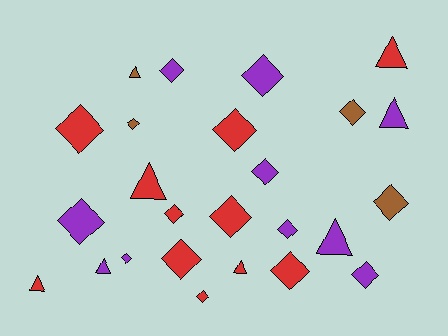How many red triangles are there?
There are 4 red triangles.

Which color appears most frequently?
Red, with 11 objects.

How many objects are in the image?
There are 25 objects.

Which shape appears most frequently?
Diamond, with 17 objects.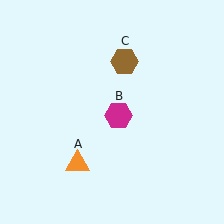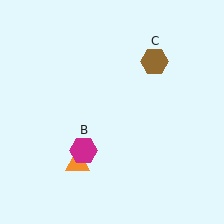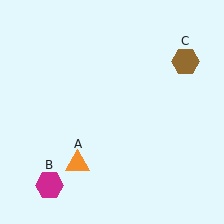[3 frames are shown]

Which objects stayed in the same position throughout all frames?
Orange triangle (object A) remained stationary.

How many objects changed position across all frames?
2 objects changed position: magenta hexagon (object B), brown hexagon (object C).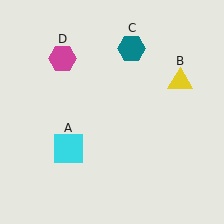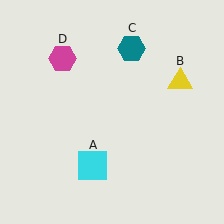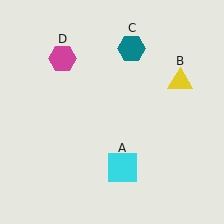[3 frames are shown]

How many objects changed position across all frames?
1 object changed position: cyan square (object A).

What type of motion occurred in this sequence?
The cyan square (object A) rotated counterclockwise around the center of the scene.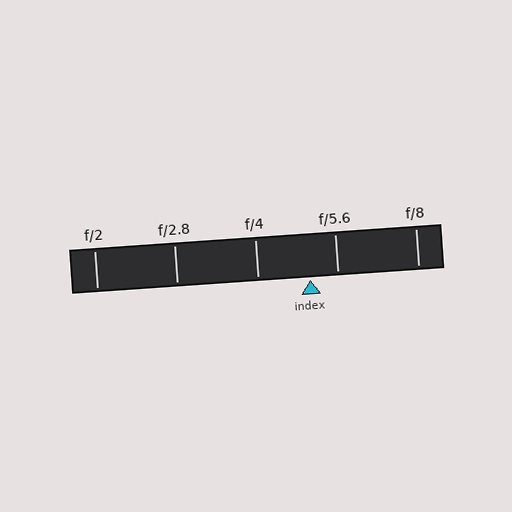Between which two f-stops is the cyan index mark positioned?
The index mark is between f/4 and f/5.6.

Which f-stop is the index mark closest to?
The index mark is closest to f/5.6.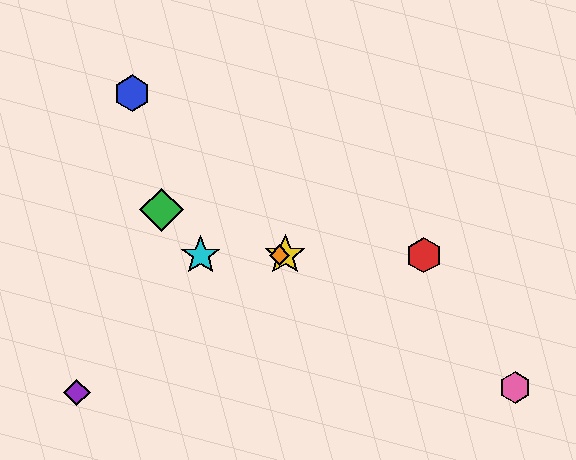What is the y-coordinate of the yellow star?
The yellow star is at y≈255.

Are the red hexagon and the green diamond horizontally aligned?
No, the red hexagon is at y≈255 and the green diamond is at y≈210.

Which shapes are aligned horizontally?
The red hexagon, the yellow star, the orange diamond, the cyan star are aligned horizontally.